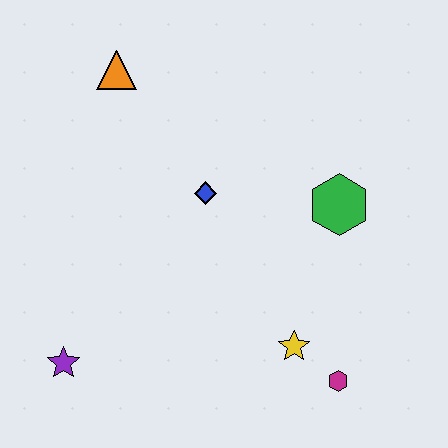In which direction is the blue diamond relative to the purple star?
The blue diamond is above the purple star.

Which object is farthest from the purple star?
The green hexagon is farthest from the purple star.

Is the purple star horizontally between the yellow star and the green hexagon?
No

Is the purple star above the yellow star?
No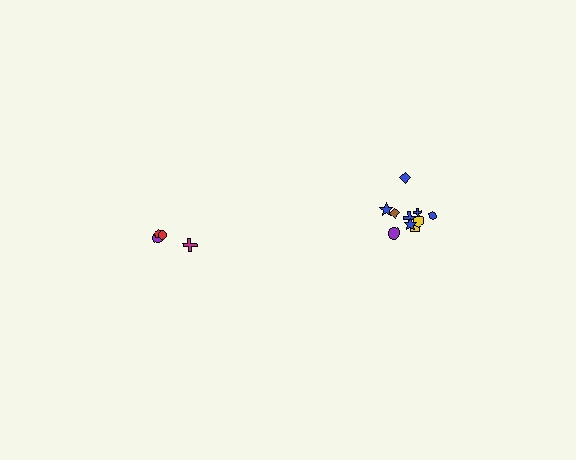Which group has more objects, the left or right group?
The right group.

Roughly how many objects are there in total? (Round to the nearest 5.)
Roughly 15 objects in total.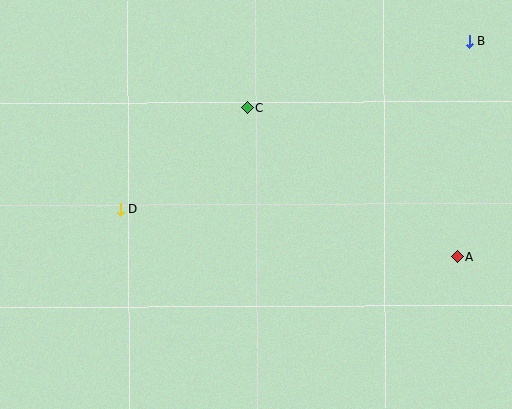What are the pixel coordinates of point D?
Point D is at (120, 209).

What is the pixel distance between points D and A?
The distance between D and A is 341 pixels.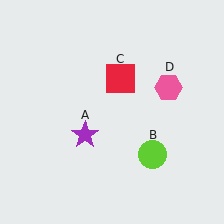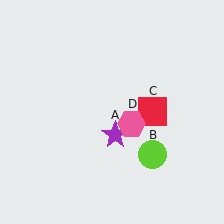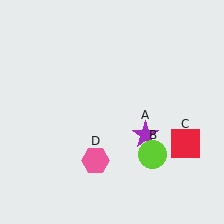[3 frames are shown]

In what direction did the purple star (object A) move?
The purple star (object A) moved right.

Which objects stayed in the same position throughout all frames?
Lime circle (object B) remained stationary.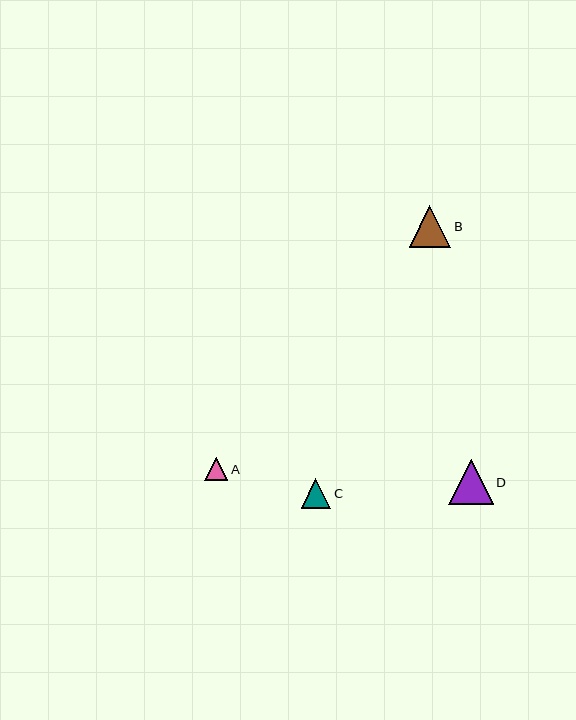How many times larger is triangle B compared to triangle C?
Triangle B is approximately 1.4 times the size of triangle C.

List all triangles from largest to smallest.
From largest to smallest: D, B, C, A.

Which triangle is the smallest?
Triangle A is the smallest with a size of approximately 23 pixels.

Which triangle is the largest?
Triangle D is the largest with a size of approximately 45 pixels.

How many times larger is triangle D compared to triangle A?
Triangle D is approximately 1.9 times the size of triangle A.